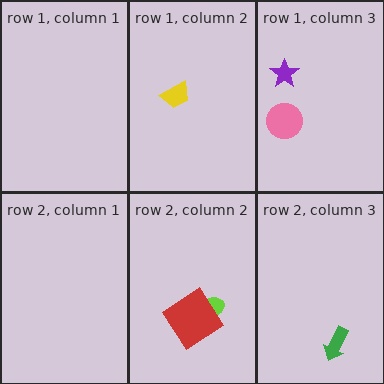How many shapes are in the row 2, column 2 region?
2.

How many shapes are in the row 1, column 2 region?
1.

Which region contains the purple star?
The row 1, column 3 region.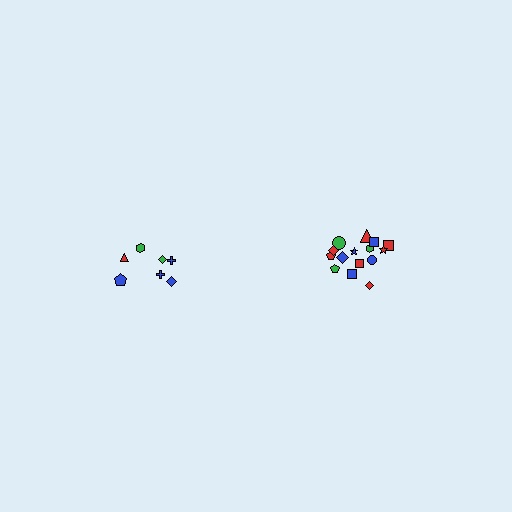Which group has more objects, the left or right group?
The right group.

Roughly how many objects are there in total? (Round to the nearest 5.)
Roughly 20 objects in total.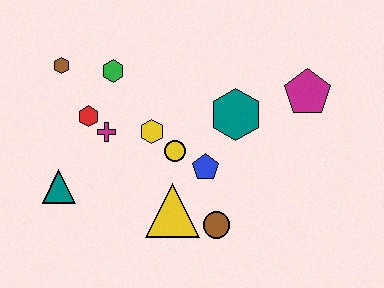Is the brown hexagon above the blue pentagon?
Yes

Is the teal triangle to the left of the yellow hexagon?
Yes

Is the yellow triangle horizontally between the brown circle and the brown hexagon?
Yes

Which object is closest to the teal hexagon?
The blue pentagon is closest to the teal hexagon.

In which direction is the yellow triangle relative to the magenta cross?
The yellow triangle is below the magenta cross.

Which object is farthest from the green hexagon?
The magenta pentagon is farthest from the green hexagon.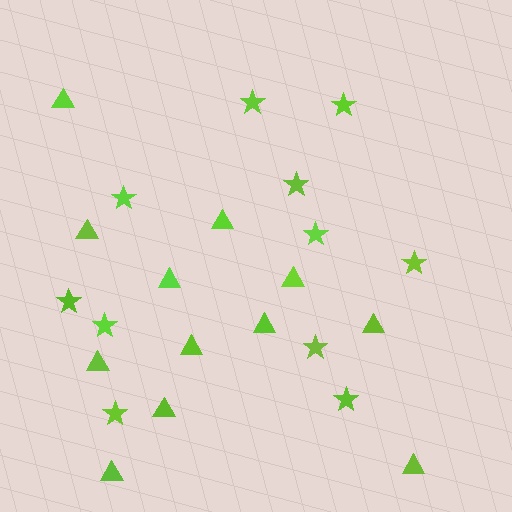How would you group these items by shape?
There are 2 groups: one group of stars (11) and one group of triangles (12).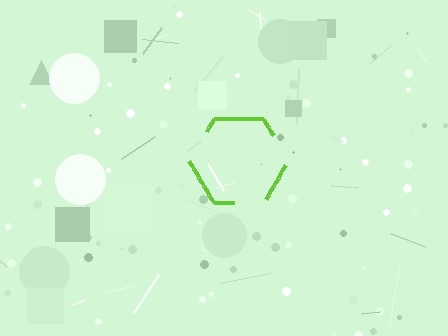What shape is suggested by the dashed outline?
The dashed outline suggests a hexagon.